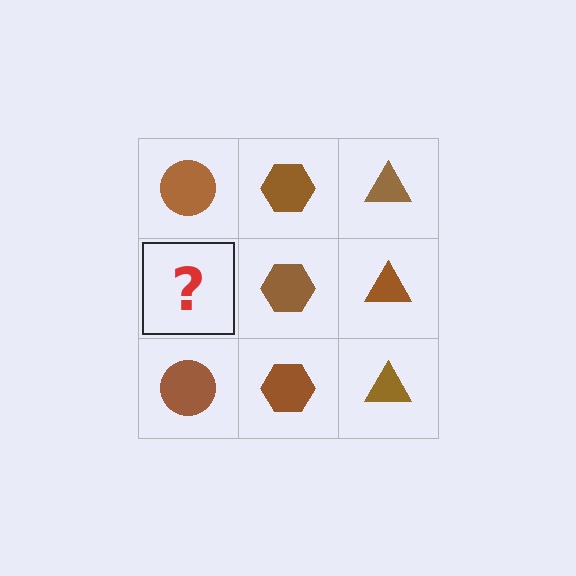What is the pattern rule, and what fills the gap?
The rule is that each column has a consistent shape. The gap should be filled with a brown circle.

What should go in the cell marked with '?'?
The missing cell should contain a brown circle.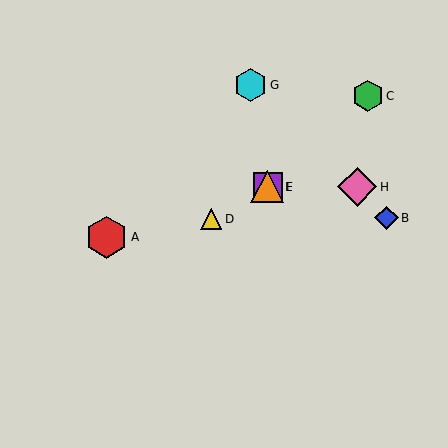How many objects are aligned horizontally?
3 objects (E, F, H) are aligned horizontally.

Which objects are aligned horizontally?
Objects E, F, H are aligned horizontally.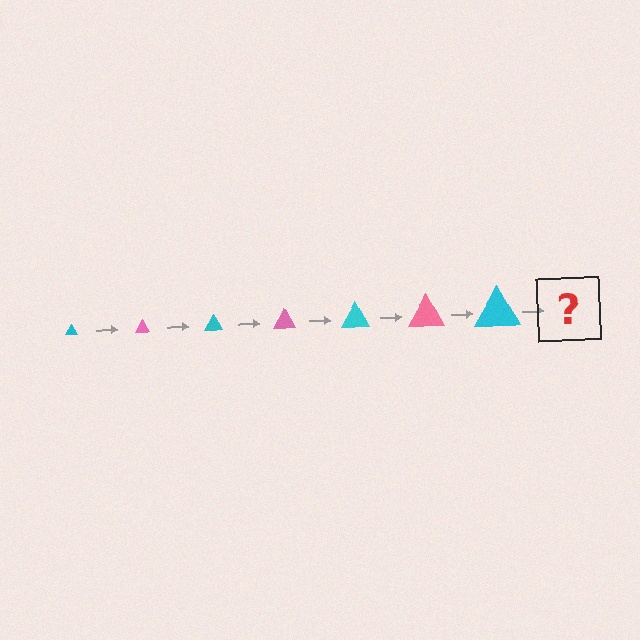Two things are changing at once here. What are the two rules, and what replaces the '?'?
The two rules are that the triangle grows larger each step and the color cycles through cyan and pink. The '?' should be a pink triangle, larger than the previous one.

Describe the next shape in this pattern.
It should be a pink triangle, larger than the previous one.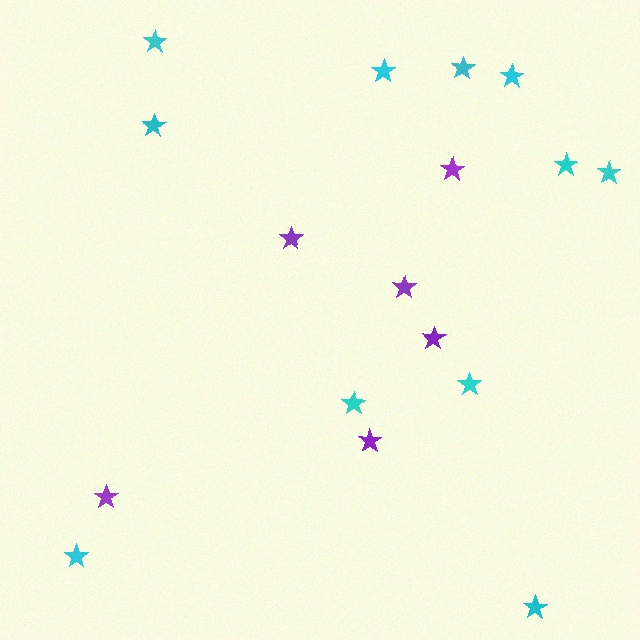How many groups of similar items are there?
There are 2 groups: one group of cyan stars (11) and one group of purple stars (6).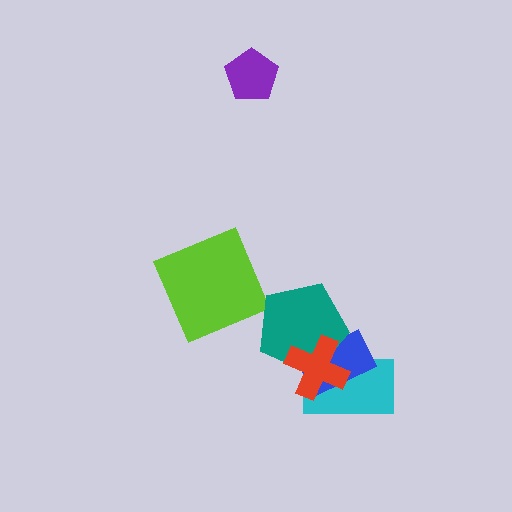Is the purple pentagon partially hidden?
No, no other shape covers it.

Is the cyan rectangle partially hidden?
Yes, it is partially covered by another shape.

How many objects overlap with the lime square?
0 objects overlap with the lime square.